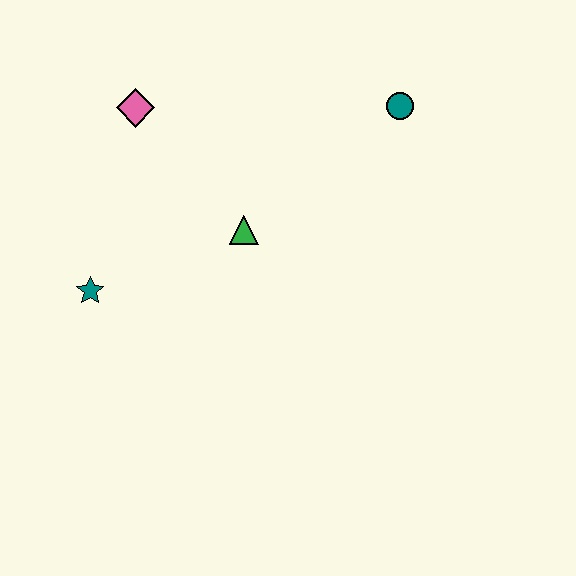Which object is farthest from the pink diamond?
The teal circle is farthest from the pink diamond.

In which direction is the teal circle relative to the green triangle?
The teal circle is to the right of the green triangle.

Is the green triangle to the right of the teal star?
Yes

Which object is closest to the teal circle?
The green triangle is closest to the teal circle.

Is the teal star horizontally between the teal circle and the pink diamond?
No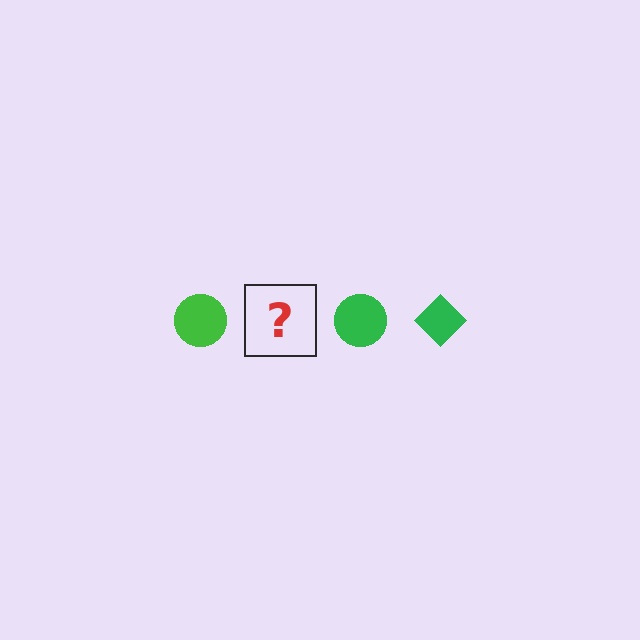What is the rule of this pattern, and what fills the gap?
The rule is that the pattern cycles through circle, diamond shapes in green. The gap should be filled with a green diamond.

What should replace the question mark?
The question mark should be replaced with a green diamond.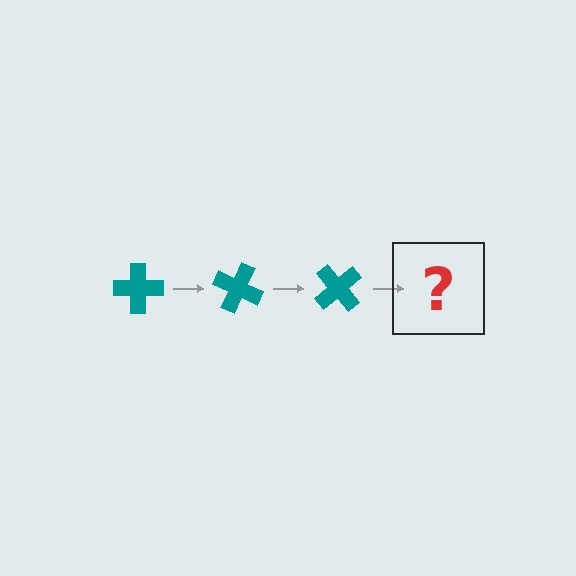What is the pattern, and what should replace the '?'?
The pattern is that the cross rotates 25 degrees each step. The '?' should be a teal cross rotated 75 degrees.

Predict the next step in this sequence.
The next step is a teal cross rotated 75 degrees.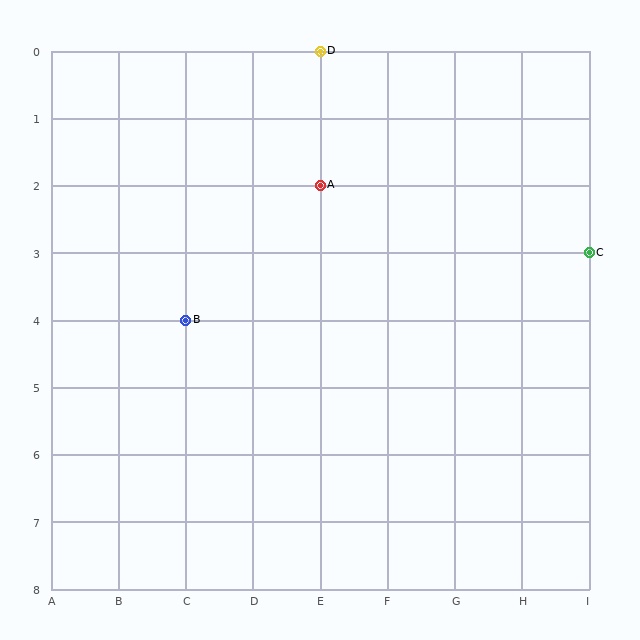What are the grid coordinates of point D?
Point D is at grid coordinates (E, 0).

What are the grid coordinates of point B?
Point B is at grid coordinates (C, 4).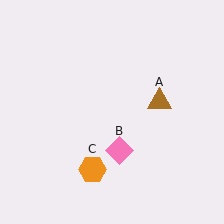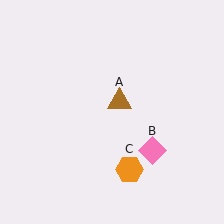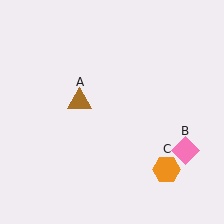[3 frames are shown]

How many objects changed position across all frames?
3 objects changed position: brown triangle (object A), pink diamond (object B), orange hexagon (object C).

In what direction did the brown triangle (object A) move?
The brown triangle (object A) moved left.